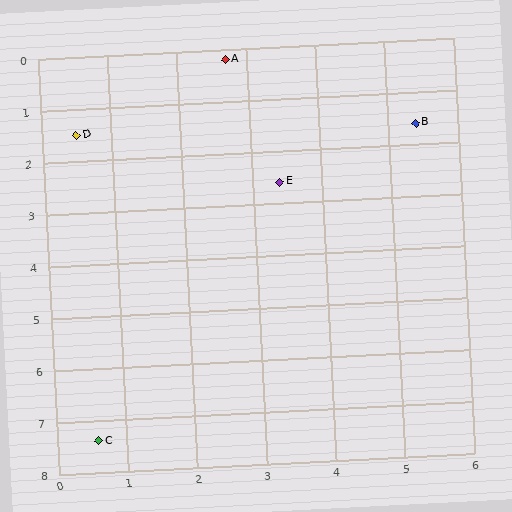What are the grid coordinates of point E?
Point E is at approximately (3.4, 2.6).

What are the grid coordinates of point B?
Point B is at approximately (5.4, 1.6).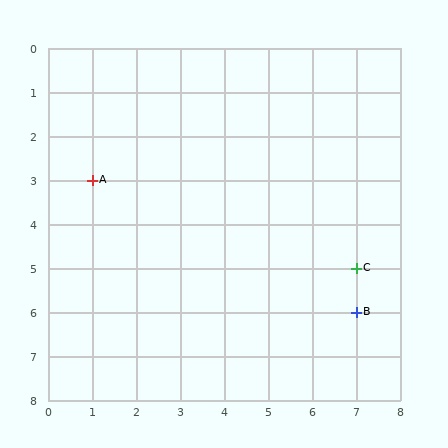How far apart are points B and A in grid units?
Points B and A are 6 columns and 3 rows apart (about 6.7 grid units diagonally).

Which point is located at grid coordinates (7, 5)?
Point C is at (7, 5).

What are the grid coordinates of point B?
Point B is at grid coordinates (7, 6).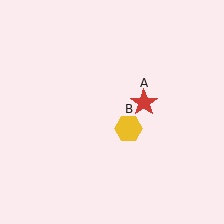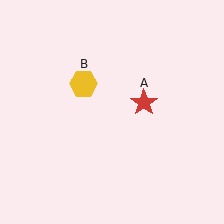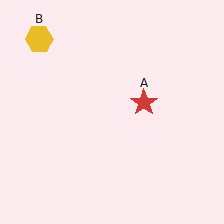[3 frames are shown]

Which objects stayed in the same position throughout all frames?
Red star (object A) remained stationary.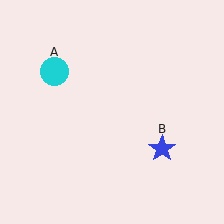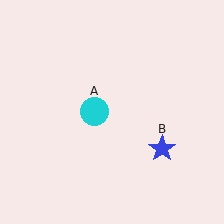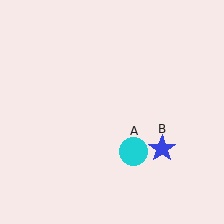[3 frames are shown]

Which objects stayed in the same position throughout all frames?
Blue star (object B) remained stationary.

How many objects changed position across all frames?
1 object changed position: cyan circle (object A).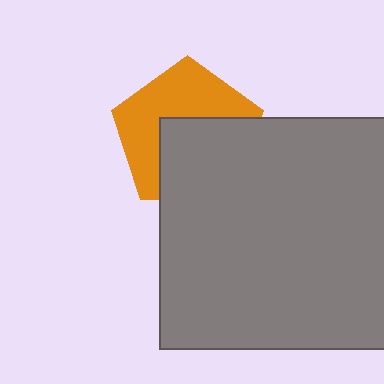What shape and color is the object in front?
The object in front is a gray square.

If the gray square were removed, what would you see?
You would see the complete orange pentagon.